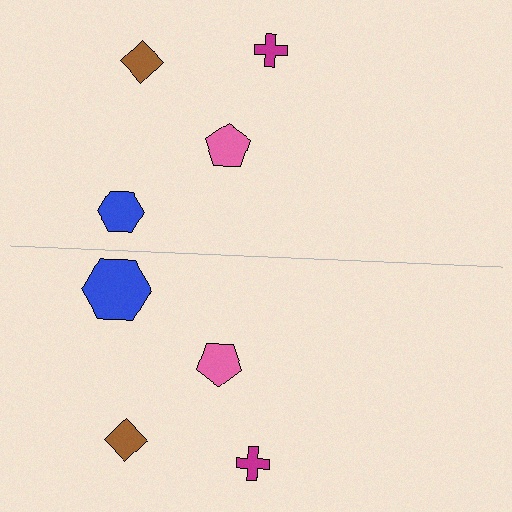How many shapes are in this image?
There are 8 shapes in this image.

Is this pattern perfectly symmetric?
No, the pattern is not perfectly symmetric. The blue hexagon on the bottom side has a different size than its mirror counterpart.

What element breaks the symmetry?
The blue hexagon on the bottom side has a different size than its mirror counterpart.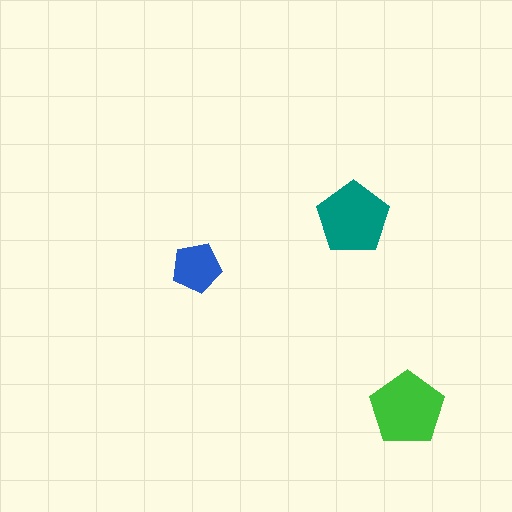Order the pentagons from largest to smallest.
the green one, the teal one, the blue one.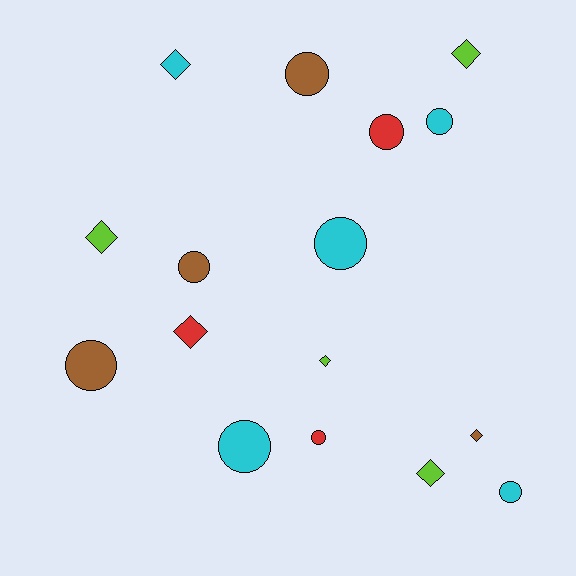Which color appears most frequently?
Cyan, with 5 objects.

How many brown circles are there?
There are 3 brown circles.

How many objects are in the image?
There are 16 objects.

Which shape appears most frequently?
Circle, with 9 objects.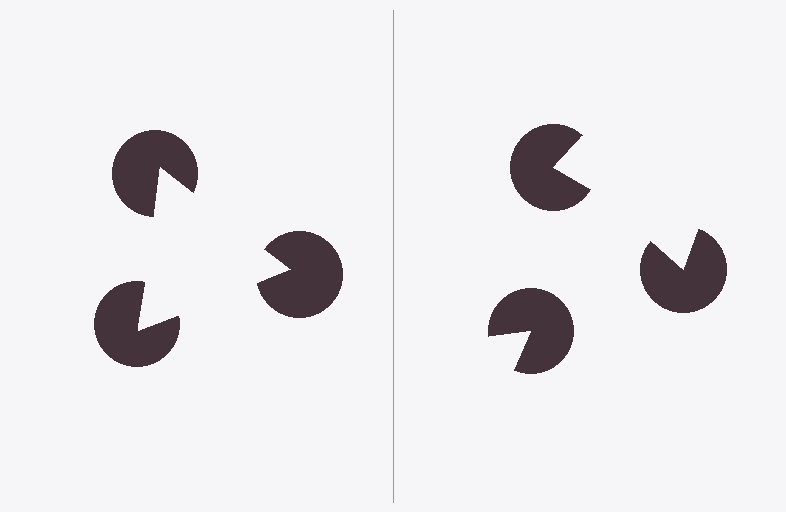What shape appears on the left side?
An illusory triangle.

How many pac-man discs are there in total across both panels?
6 — 3 on each side.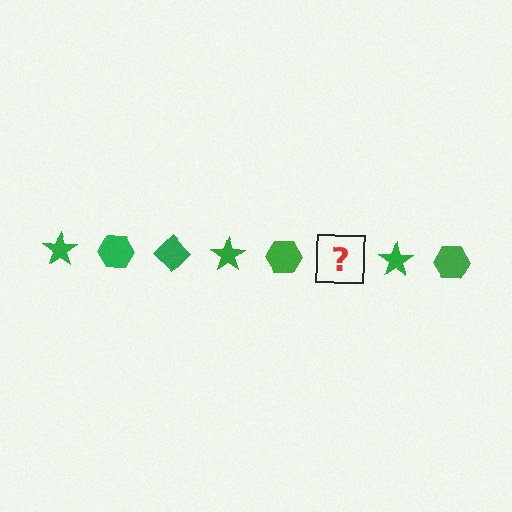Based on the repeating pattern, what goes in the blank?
The blank should be a green diamond.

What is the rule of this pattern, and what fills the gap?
The rule is that the pattern cycles through star, hexagon, diamond shapes in green. The gap should be filled with a green diamond.